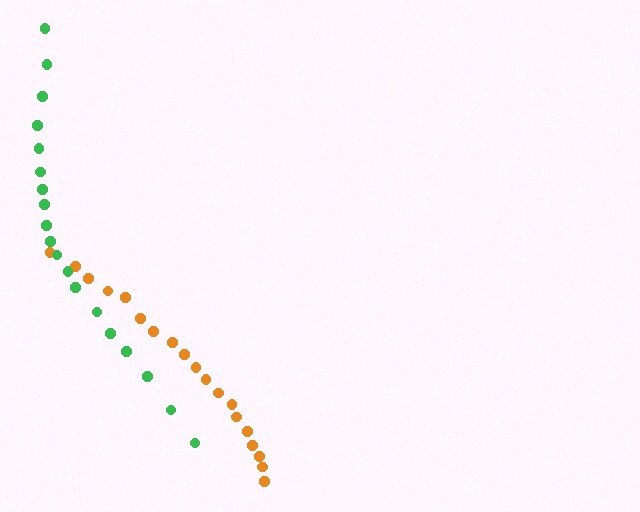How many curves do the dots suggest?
There are 2 distinct paths.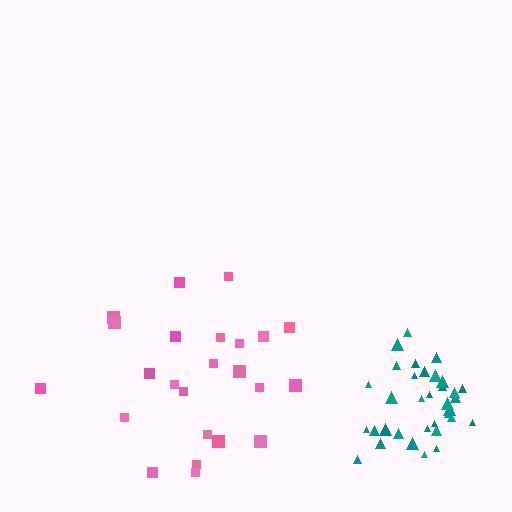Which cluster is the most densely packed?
Teal.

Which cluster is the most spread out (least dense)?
Pink.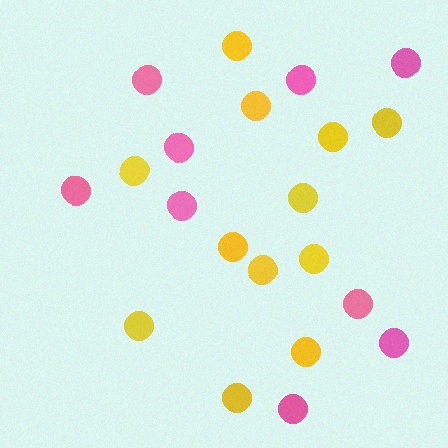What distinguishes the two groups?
There are 2 groups: one group of yellow circles (12) and one group of pink circles (9).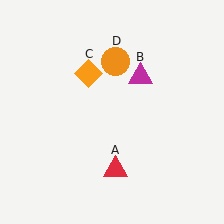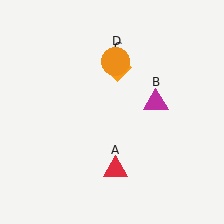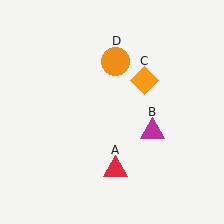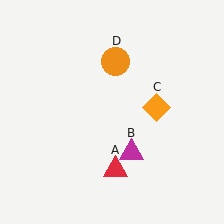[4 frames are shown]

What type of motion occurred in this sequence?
The magenta triangle (object B), orange diamond (object C) rotated clockwise around the center of the scene.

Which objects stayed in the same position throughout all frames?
Red triangle (object A) and orange circle (object D) remained stationary.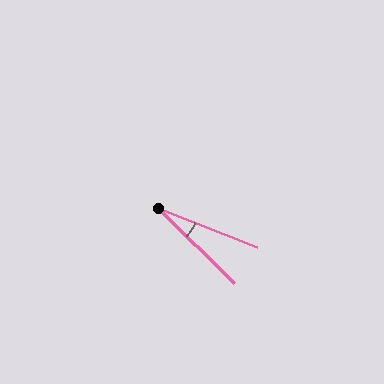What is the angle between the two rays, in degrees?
Approximately 23 degrees.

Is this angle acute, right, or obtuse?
It is acute.